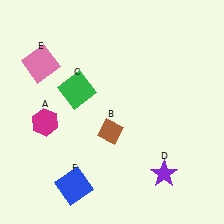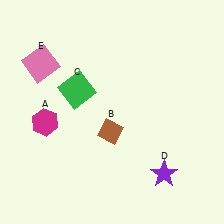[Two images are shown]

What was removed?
The blue square (F) was removed in Image 2.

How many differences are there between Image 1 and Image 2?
There is 1 difference between the two images.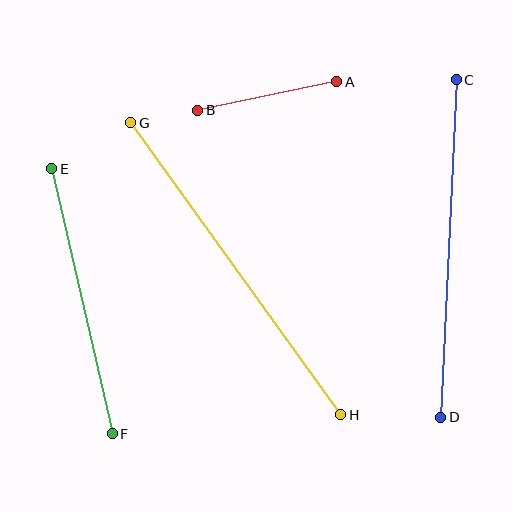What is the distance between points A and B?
The distance is approximately 142 pixels.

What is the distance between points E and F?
The distance is approximately 272 pixels.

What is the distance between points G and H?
The distance is approximately 359 pixels.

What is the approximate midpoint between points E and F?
The midpoint is at approximately (82, 301) pixels.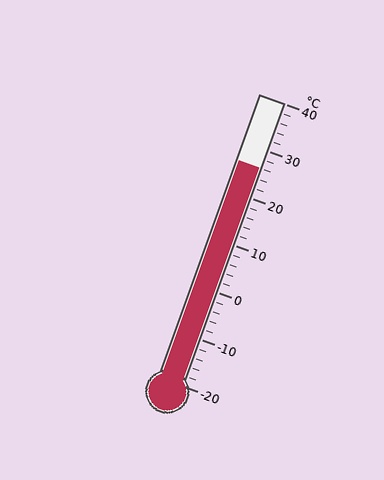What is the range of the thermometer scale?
The thermometer scale ranges from -20°C to 40°C.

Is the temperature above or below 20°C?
The temperature is above 20°C.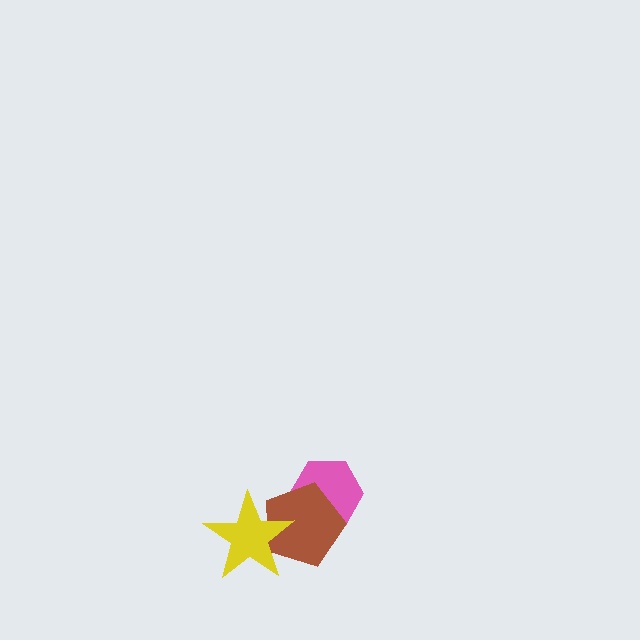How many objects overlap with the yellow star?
1 object overlaps with the yellow star.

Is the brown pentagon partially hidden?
Yes, it is partially covered by another shape.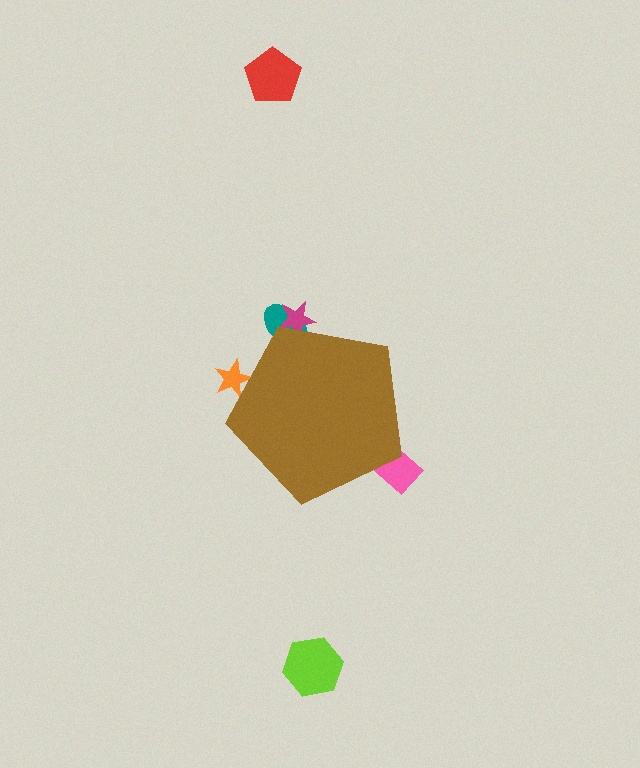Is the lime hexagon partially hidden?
No, the lime hexagon is fully visible.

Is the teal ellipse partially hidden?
Yes, the teal ellipse is partially hidden behind the brown pentagon.